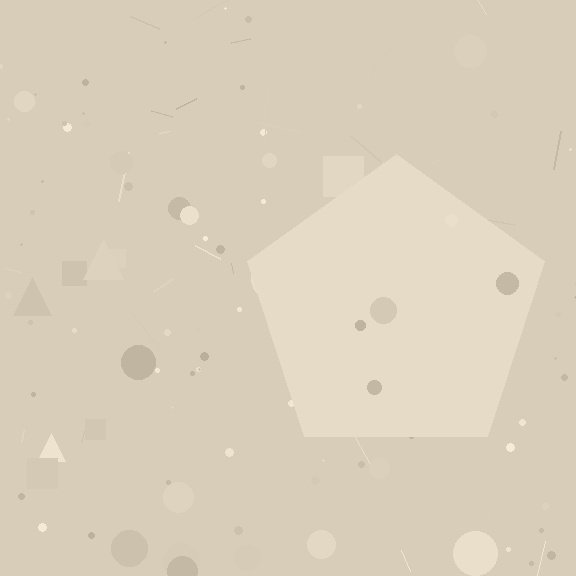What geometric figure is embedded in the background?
A pentagon is embedded in the background.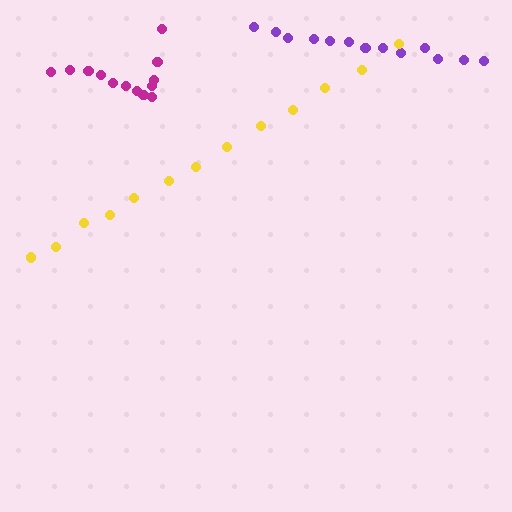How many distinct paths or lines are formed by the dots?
There are 3 distinct paths.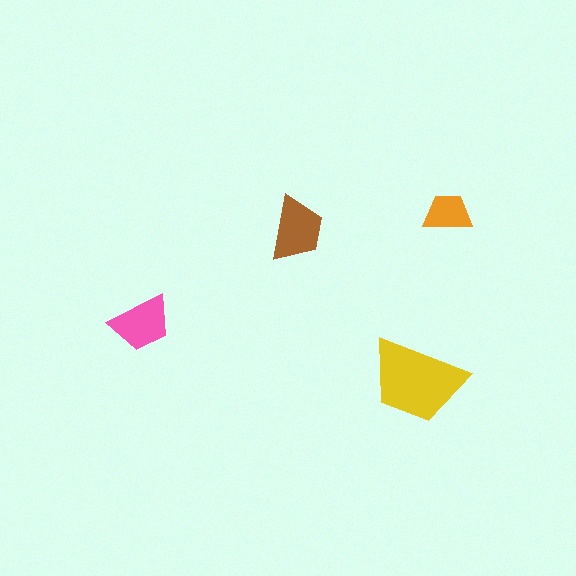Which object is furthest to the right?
The orange trapezoid is rightmost.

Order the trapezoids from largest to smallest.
the yellow one, the brown one, the pink one, the orange one.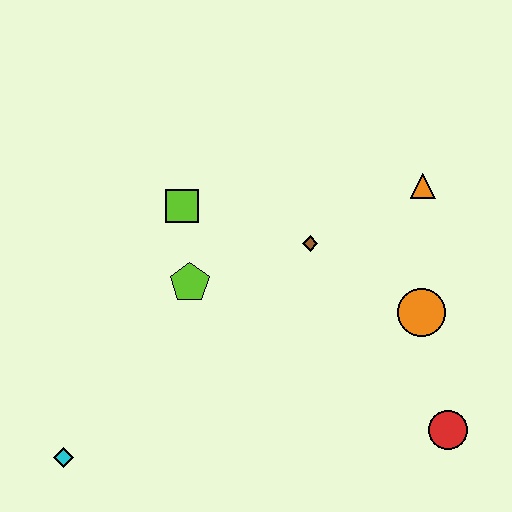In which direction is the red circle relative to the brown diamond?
The red circle is below the brown diamond.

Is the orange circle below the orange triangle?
Yes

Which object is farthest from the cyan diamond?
The orange triangle is farthest from the cyan diamond.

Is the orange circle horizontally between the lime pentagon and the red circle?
Yes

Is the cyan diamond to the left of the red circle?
Yes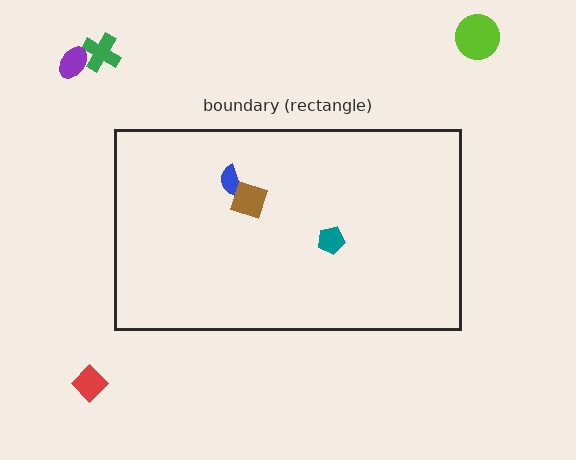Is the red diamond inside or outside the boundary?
Outside.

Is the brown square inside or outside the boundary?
Inside.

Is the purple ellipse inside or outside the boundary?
Outside.